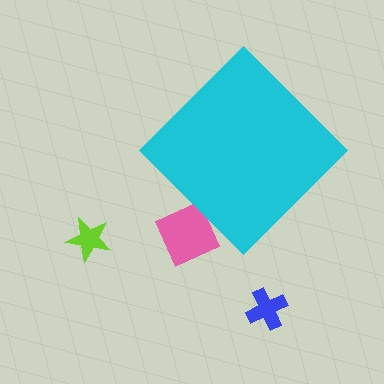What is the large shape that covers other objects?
A cyan diamond.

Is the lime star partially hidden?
No, the lime star is fully visible.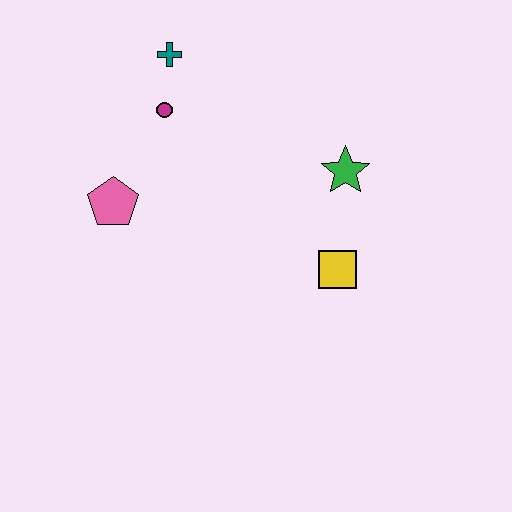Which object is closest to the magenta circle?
The teal cross is closest to the magenta circle.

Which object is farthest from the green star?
The pink pentagon is farthest from the green star.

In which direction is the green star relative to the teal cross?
The green star is to the right of the teal cross.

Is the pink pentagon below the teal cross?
Yes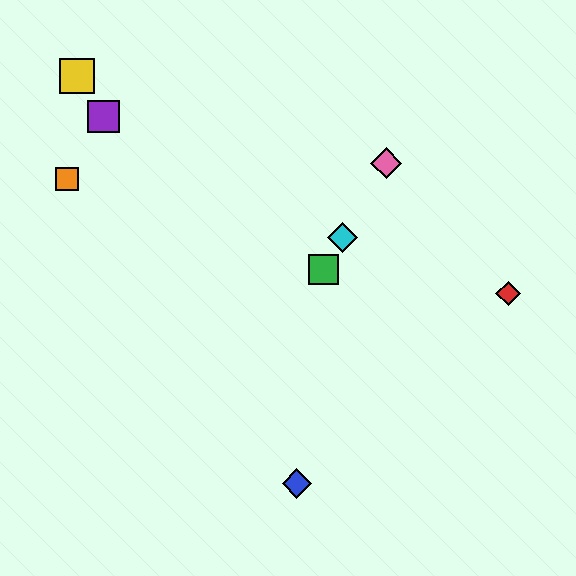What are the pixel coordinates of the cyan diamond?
The cyan diamond is at (343, 238).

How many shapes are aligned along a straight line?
3 shapes (the green square, the cyan diamond, the pink diamond) are aligned along a straight line.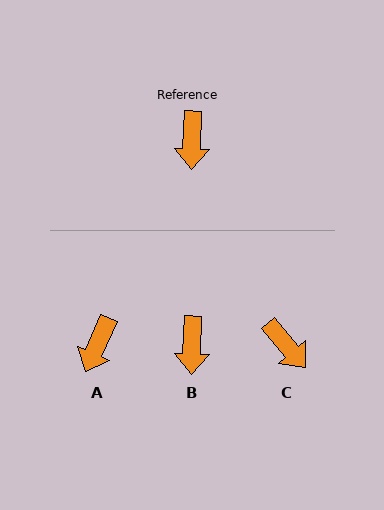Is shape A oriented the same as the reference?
No, it is off by about 22 degrees.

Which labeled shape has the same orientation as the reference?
B.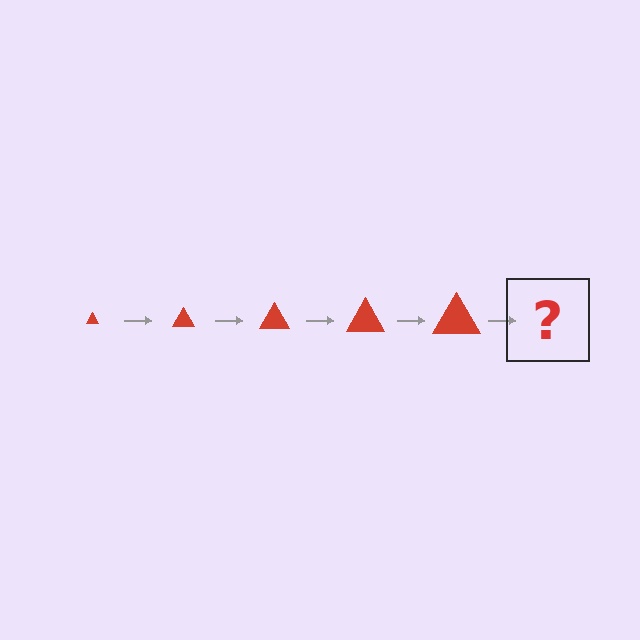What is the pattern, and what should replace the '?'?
The pattern is that the triangle gets progressively larger each step. The '?' should be a red triangle, larger than the previous one.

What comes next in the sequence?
The next element should be a red triangle, larger than the previous one.